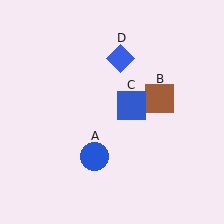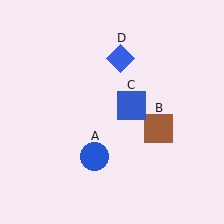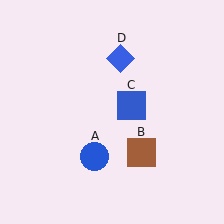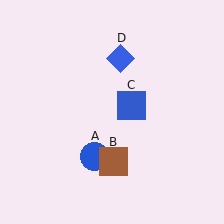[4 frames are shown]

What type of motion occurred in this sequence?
The brown square (object B) rotated clockwise around the center of the scene.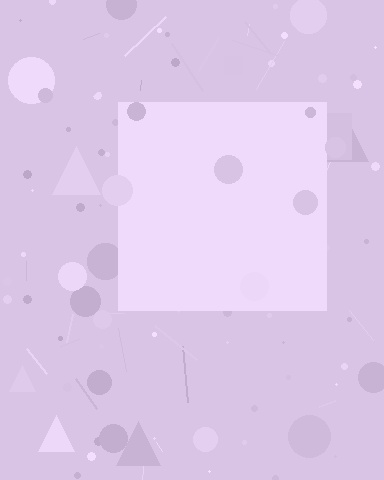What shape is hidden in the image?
A square is hidden in the image.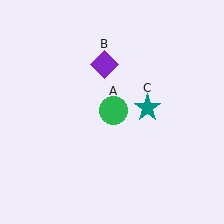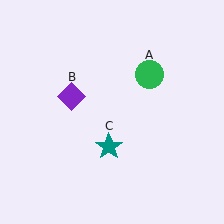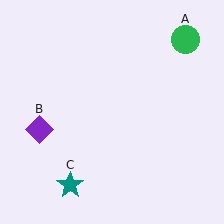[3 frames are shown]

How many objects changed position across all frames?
3 objects changed position: green circle (object A), purple diamond (object B), teal star (object C).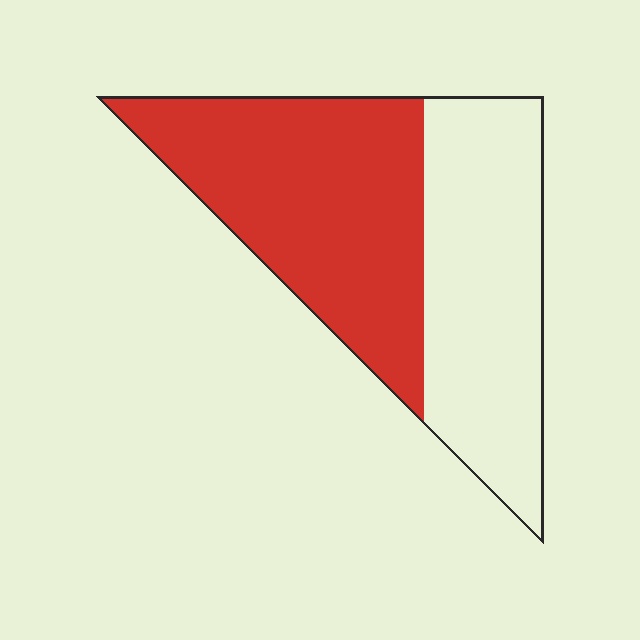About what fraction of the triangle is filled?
About one half (1/2).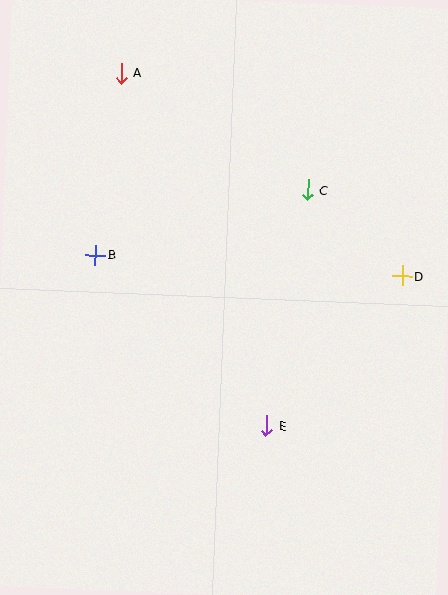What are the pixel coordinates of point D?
Point D is at (402, 276).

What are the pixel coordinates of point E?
Point E is at (266, 426).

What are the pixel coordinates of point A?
Point A is at (121, 73).